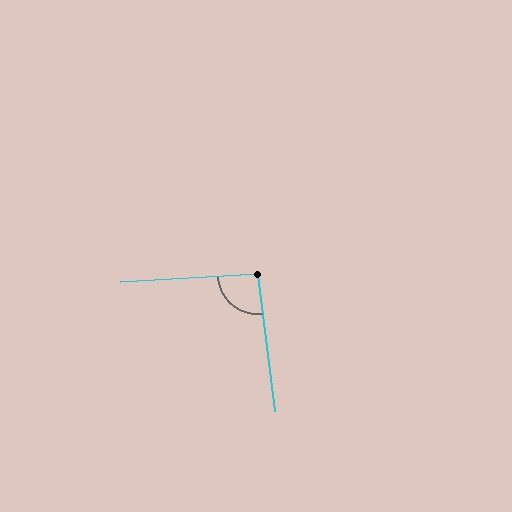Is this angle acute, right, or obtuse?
It is approximately a right angle.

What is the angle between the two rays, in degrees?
Approximately 94 degrees.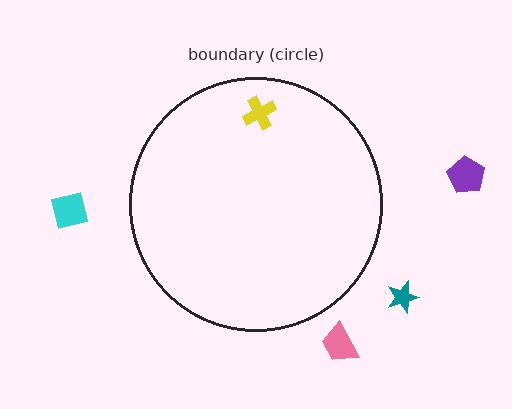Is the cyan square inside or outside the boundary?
Outside.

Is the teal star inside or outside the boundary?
Outside.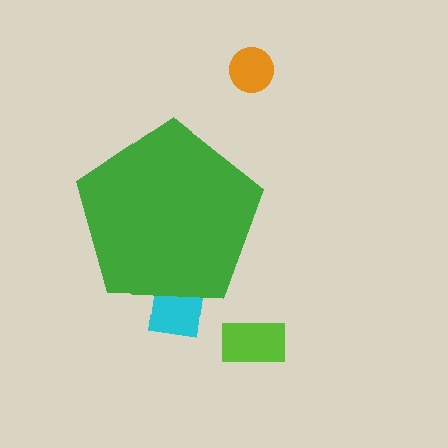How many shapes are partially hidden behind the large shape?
1 shape is partially hidden.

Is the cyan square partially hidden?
Yes, the cyan square is partially hidden behind the green pentagon.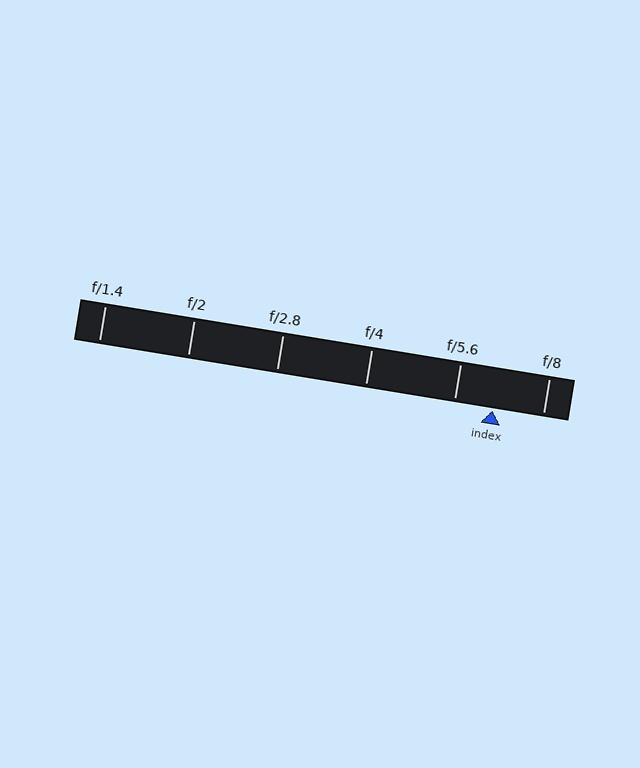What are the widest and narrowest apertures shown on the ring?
The widest aperture shown is f/1.4 and the narrowest is f/8.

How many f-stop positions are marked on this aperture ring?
There are 6 f-stop positions marked.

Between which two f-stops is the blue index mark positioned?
The index mark is between f/5.6 and f/8.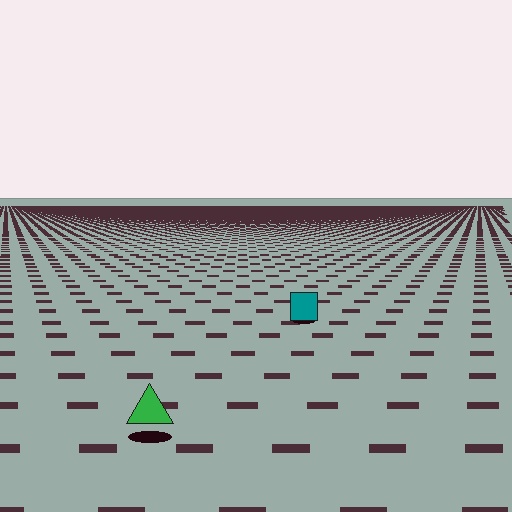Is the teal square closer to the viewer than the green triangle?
No. The green triangle is closer — you can tell from the texture gradient: the ground texture is coarser near it.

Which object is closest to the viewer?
The green triangle is closest. The texture marks near it are larger and more spread out.